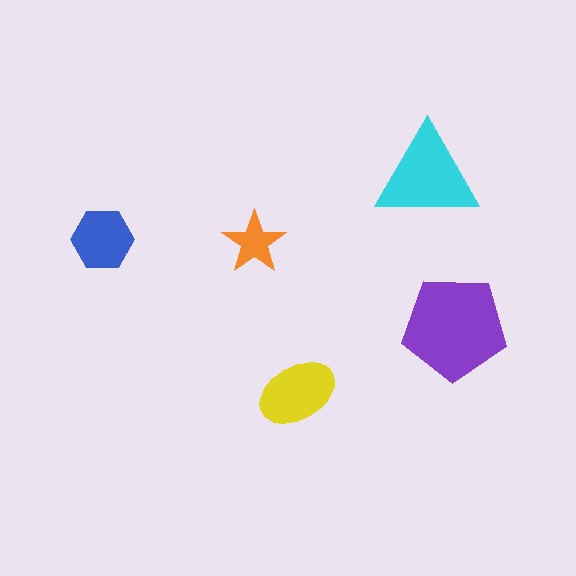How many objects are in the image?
There are 5 objects in the image.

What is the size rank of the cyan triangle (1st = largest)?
2nd.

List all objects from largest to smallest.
The purple pentagon, the cyan triangle, the yellow ellipse, the blue hexagon, the orange star.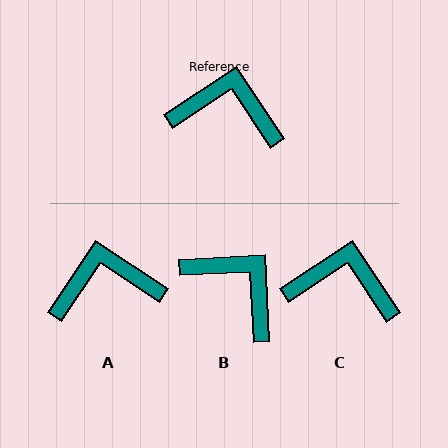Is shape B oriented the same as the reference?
No, it is off by about 31 degrees.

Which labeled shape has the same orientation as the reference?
C.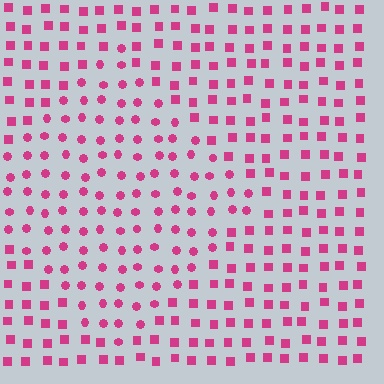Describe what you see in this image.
The image is filled with small magenta elements arranged in a uniform grid. A diamond-shaped region contains circles, while the surrounding area contains squares. The boundary is defined purely by the change in element shape.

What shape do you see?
I see a diamond.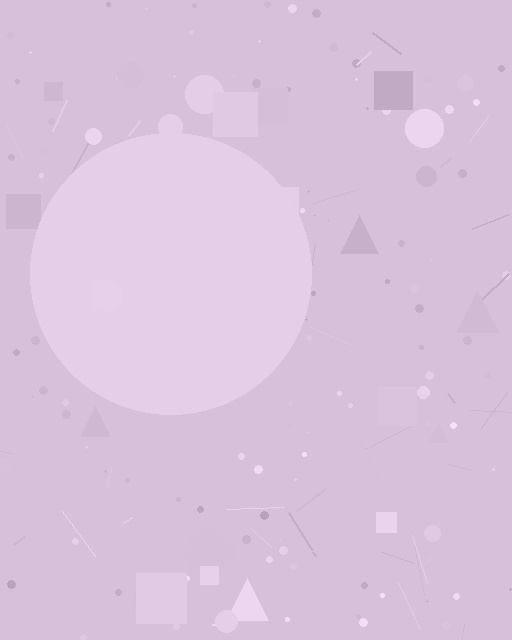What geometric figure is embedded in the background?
A circle is embedded in the background.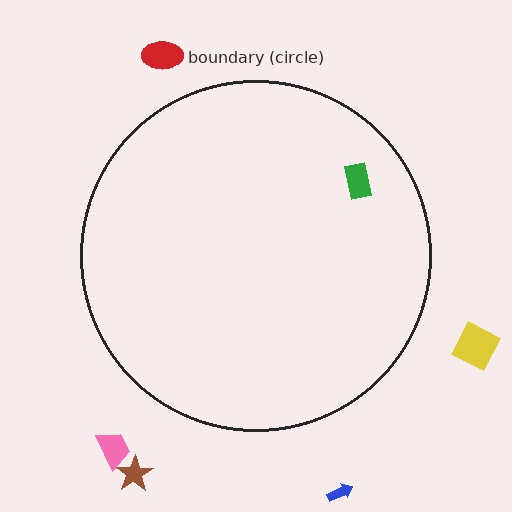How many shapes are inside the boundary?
1 inside, 5 outside.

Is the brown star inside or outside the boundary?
Outside.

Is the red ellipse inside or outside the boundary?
Outside.